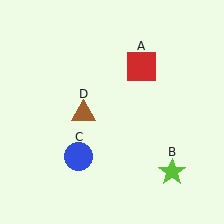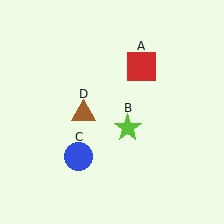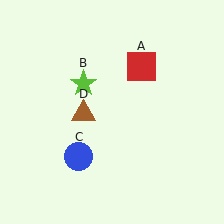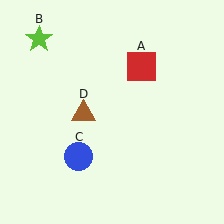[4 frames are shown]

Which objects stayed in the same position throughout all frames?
Red square (object A) and blue circle (object C) and brown triangle (object D) remained stationary.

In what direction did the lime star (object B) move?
The lime star (object B) moved up and to the left.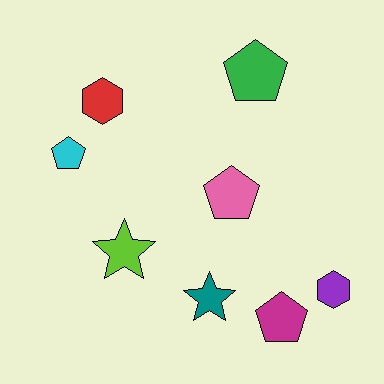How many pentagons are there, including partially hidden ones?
There are 4 pentagons.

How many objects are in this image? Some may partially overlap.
There are 8 objects.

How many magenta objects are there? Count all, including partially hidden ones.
There is 1 magenta object.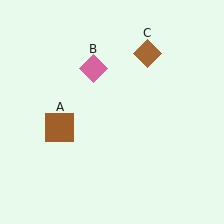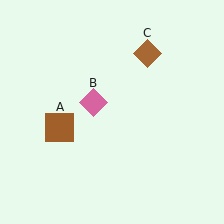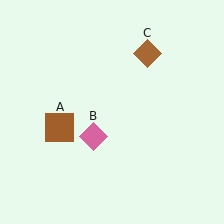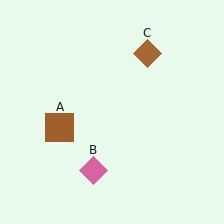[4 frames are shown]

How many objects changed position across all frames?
1 object changed position: pink diamond (object B).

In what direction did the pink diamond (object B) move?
The pink diamond (object B) moved down.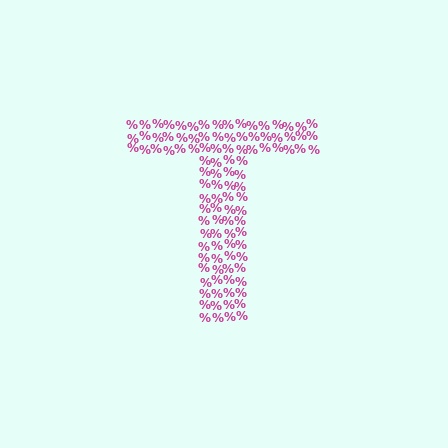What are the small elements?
The small elements are percent signs.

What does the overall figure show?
The overall figure shows the letter T.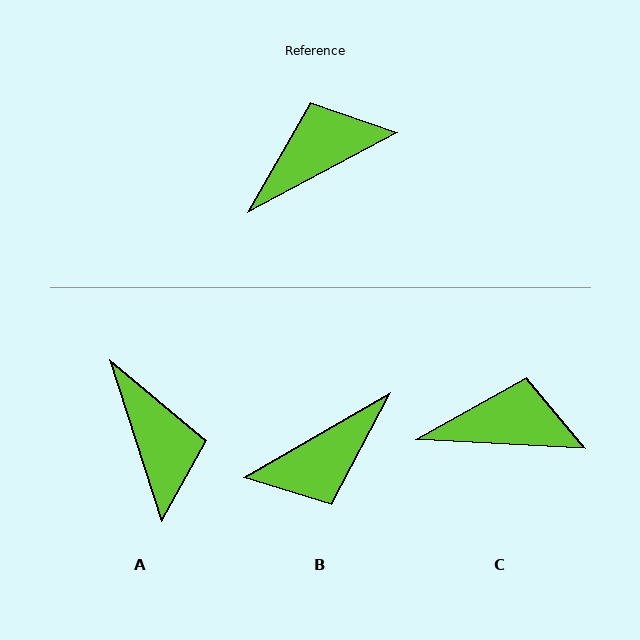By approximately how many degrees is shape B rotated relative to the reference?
Approximately 178 degrees clockwise.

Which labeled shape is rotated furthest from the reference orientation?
B, about 178 degrees away.